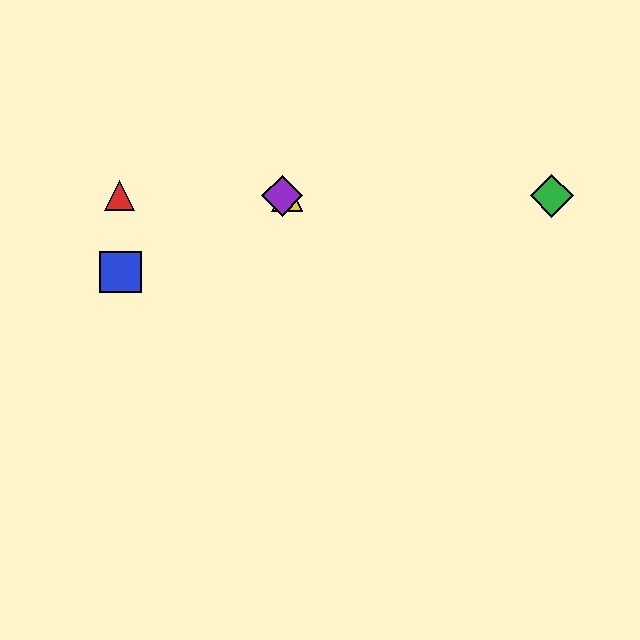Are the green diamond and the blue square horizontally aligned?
No, the green diamond is at y≈196 and the blue square is at y≈272.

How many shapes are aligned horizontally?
4 shapes (the red triangle, the green diamond, the yellow triangle, the purple diamond) are aligned horizontally.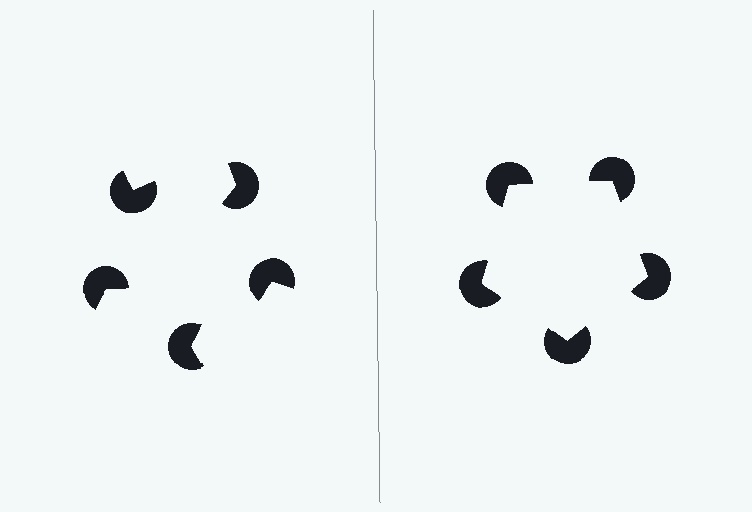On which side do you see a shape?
An illusory pentagon appears on the right side. On the left side the wedge cuts are rotated, so no coherent shape forms.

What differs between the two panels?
The pac-man discs are positioned identically on both sides; only the wedge orientations differ. On the right they align to a pentagon; on the left they are misaligned.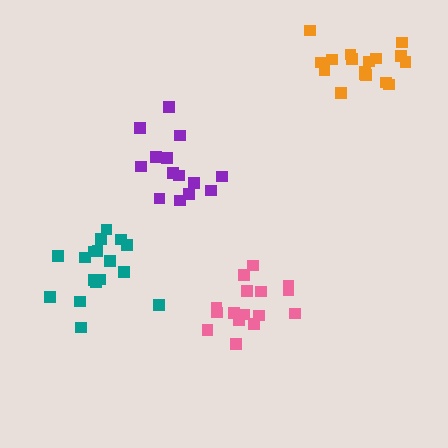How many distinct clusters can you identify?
There are 4 distinct clusters.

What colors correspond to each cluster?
The clusters are colored: pink, purple, teal, orange.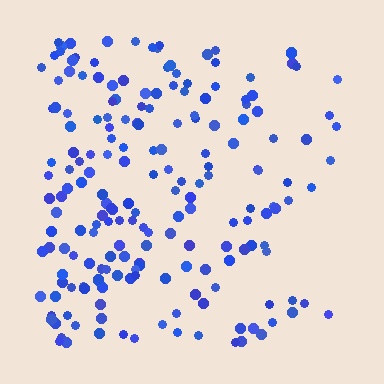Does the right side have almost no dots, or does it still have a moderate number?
Still a moderate number, just noticeably fewer than the left.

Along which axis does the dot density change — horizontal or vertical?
Horizontal.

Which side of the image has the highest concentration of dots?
The left.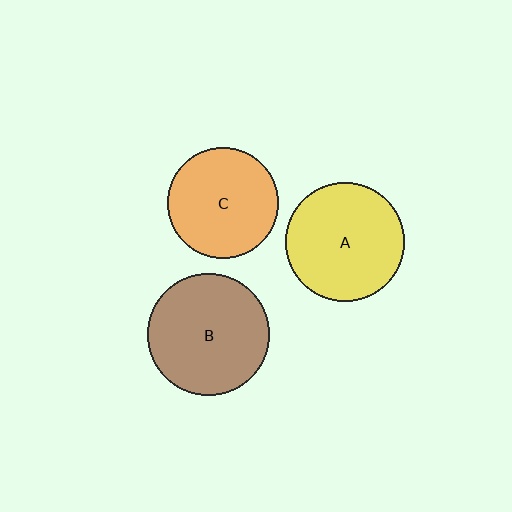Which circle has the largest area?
Circle B (brown).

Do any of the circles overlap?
No, none of the circles overlap.